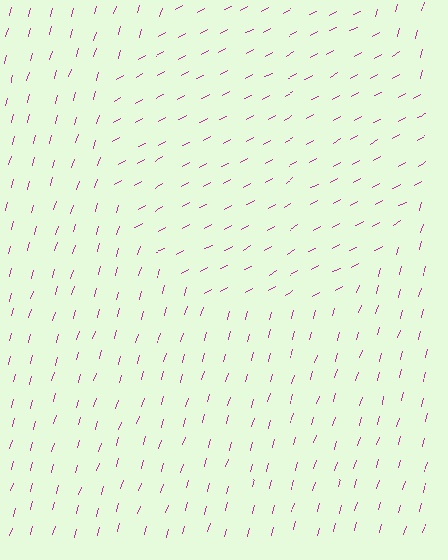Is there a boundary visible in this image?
Yes, there is a texture boundary formed by a change in line orientation.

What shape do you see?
I see a circle.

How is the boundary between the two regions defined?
The boundary is defined purely by a change in line orientation (approximately 45 degrees difference). All lines are the same color and thickness.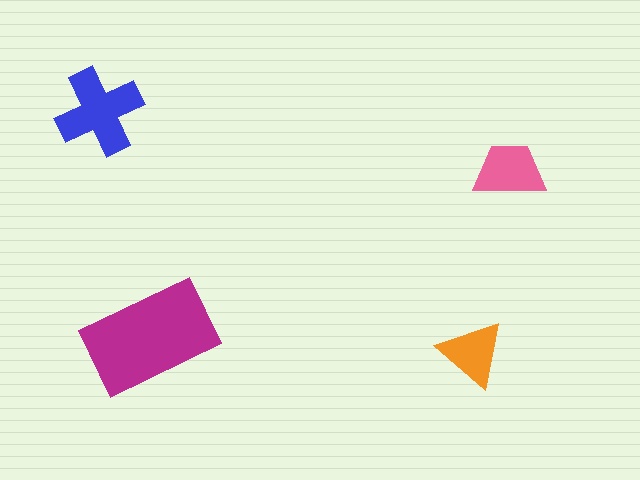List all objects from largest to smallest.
The magenta rectangle, the blue cross, the pink trapezoid, the orange triangle.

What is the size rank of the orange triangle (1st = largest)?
4th.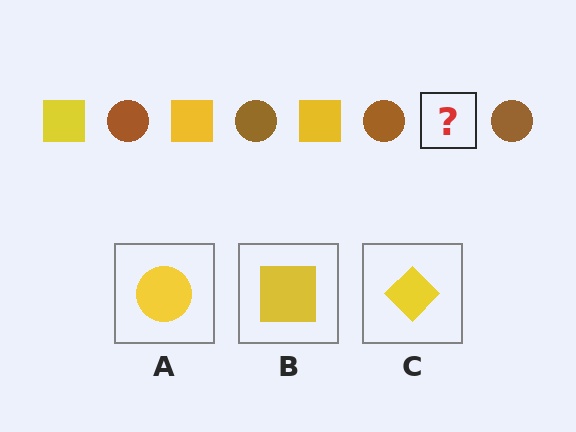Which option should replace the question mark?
Option B.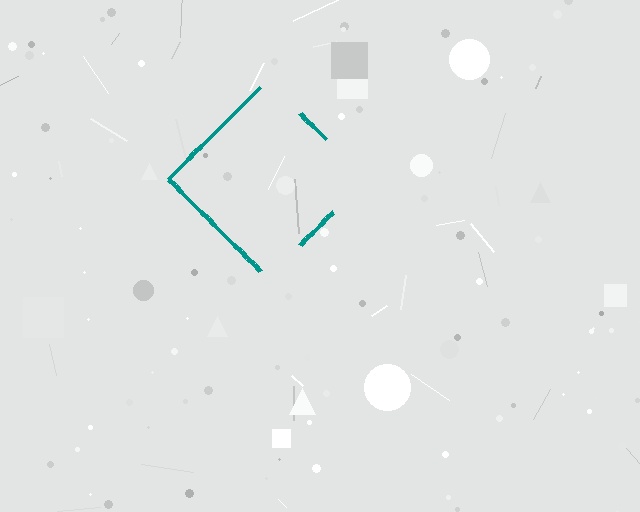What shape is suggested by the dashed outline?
The dashed outline suggests a diamond.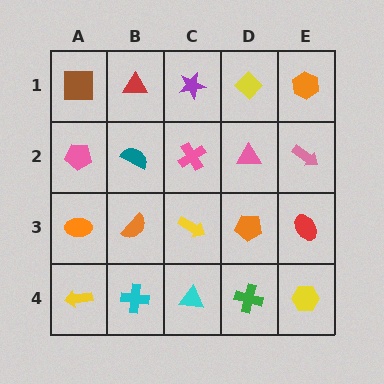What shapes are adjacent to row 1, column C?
A pink cross (row 2, column C), a red triangle (row 1, column B), a yellow diamond (row 1, column D).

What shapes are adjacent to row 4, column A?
An orange ellipse (row 3, column A), a cyan cross (row 4, column B).